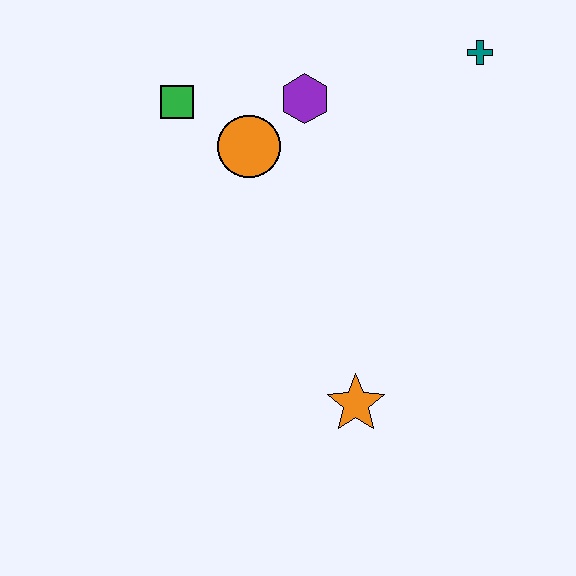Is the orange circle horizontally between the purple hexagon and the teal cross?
No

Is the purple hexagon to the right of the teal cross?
No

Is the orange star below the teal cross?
Yes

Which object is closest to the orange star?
The orange circle is closest to the orange star.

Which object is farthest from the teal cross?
The orange star is farthest from the teal cross.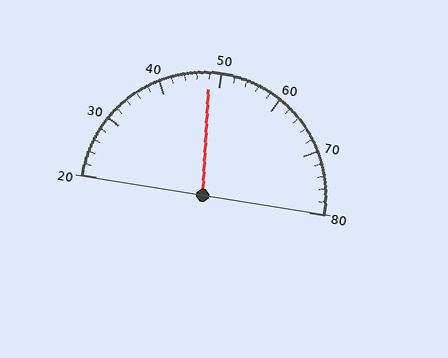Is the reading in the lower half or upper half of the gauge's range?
The reading is in the lower half of the range (20 to 80).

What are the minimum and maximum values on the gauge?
The gauge ranges from 20 to 80.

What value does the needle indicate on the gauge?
The needle indicates approximately 48.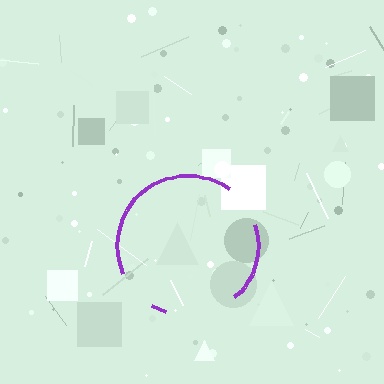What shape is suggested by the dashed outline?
The dashed outline suggests a circle.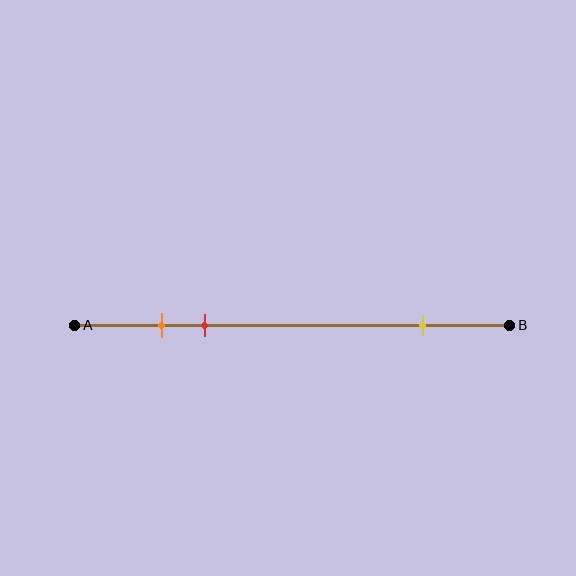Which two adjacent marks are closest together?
The orange and red marks are the closest adjacent pair.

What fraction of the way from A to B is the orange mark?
The orange mark is approximately 20% (0.2) of the way from A to B.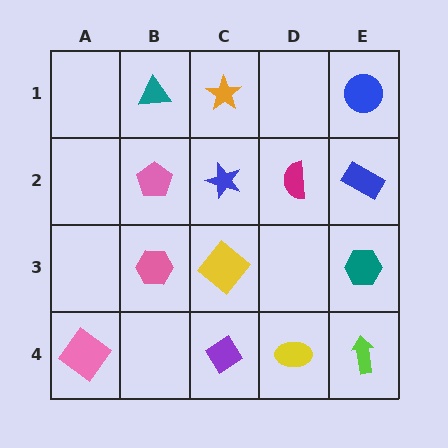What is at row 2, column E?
A blue rectangle.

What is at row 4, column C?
A purple diamond.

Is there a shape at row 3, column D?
No, that cell is empty.